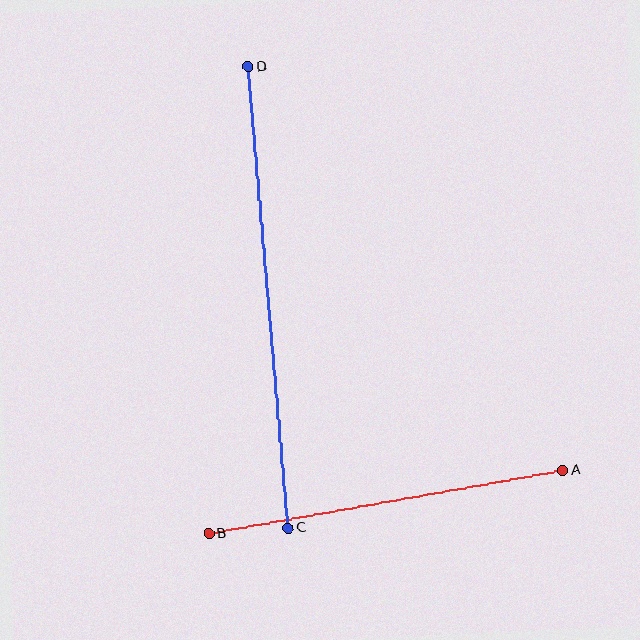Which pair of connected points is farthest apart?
Points C and D are farthest apart.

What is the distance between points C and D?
The distance is approximately 463 pixels.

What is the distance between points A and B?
The distance is approximately 360 pixels.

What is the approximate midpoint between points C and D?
The midpoint is at approximately (268, 297) pixels.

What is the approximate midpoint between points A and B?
The midpoint is at approximately (386, 502) pixels.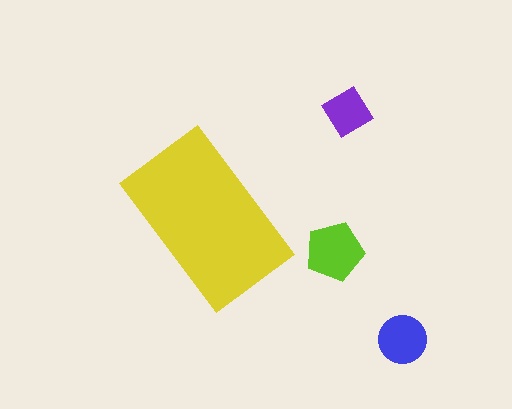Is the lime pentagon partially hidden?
No, the lime pentagon is fully visible.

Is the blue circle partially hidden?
No, the blue circle is fully visible.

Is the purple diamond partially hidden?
No, the purple diamond is fully visible.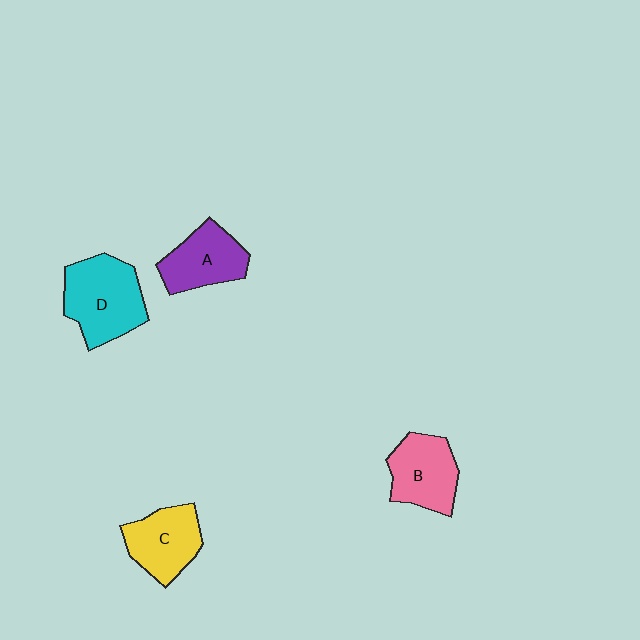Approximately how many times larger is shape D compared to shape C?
Approximately 1.3 times.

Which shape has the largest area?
Shape D (cyan).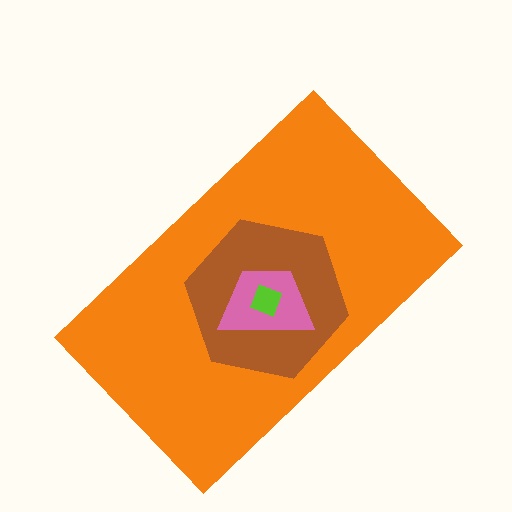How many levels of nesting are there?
4.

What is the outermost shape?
The orange rectangle.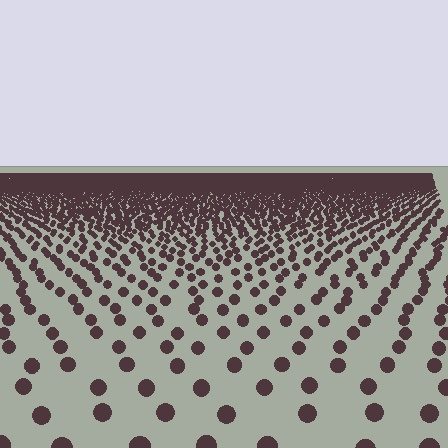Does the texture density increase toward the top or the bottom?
Density increases toward the top.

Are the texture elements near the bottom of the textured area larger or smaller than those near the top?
Larger. Near the bottom, elements are closer to the viewer and appear at a bigger on-screen size.